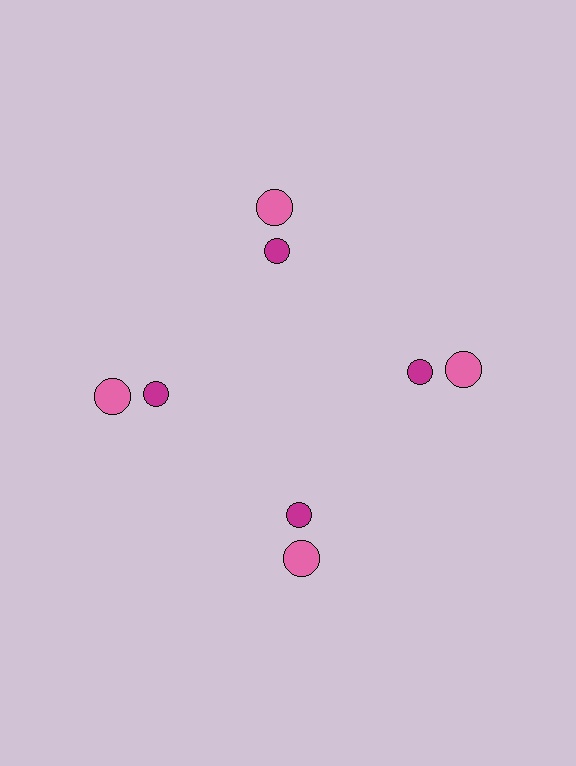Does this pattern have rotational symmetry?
Yes, this pattern has 4-fold rotational symmetry. It looks the same after rotating 90 degrees around the center.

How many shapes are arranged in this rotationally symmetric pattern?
There are 8 shapes, arranged in 4 groups of 2.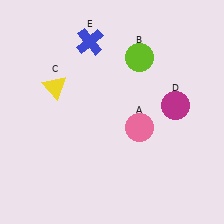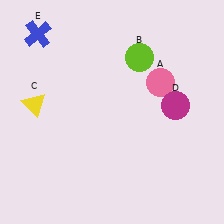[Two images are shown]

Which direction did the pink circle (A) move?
The pink circle (A) moved up.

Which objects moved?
The objects that moved are: the pink circle (A), the yellow triangle (C), the blue cross (E).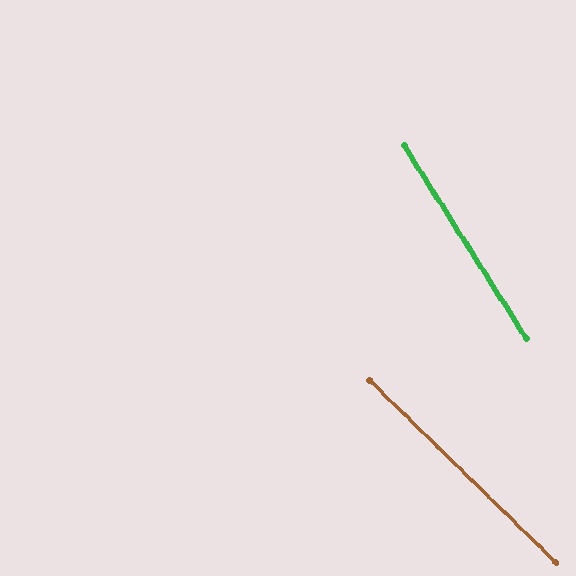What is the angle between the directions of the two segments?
Approximately 13 degrees.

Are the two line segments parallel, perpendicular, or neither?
Neither parallel nor perpendicular — they differ by about 13°.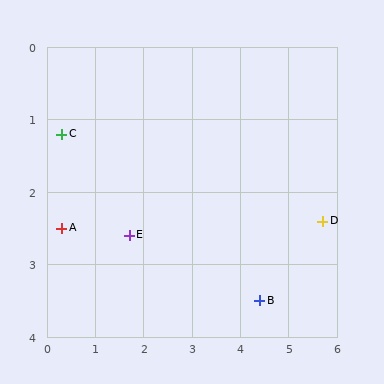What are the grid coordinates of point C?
Point C is at approximately (0.3, 1.2).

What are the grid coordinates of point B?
Point B is at approximately (4.4, 3.5).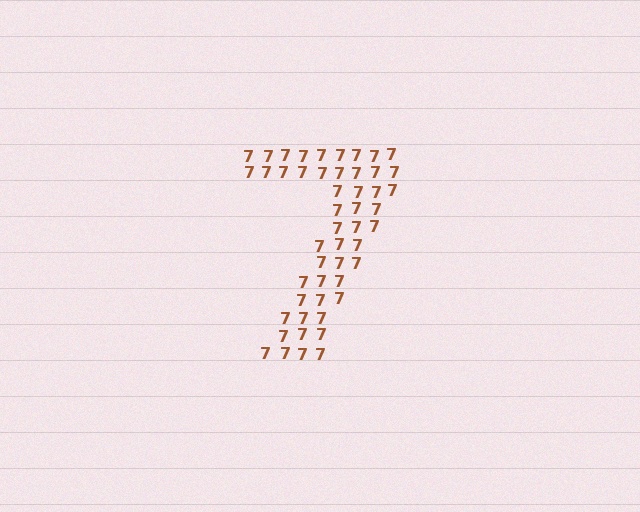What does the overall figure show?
The overall figure shows the digit 7.